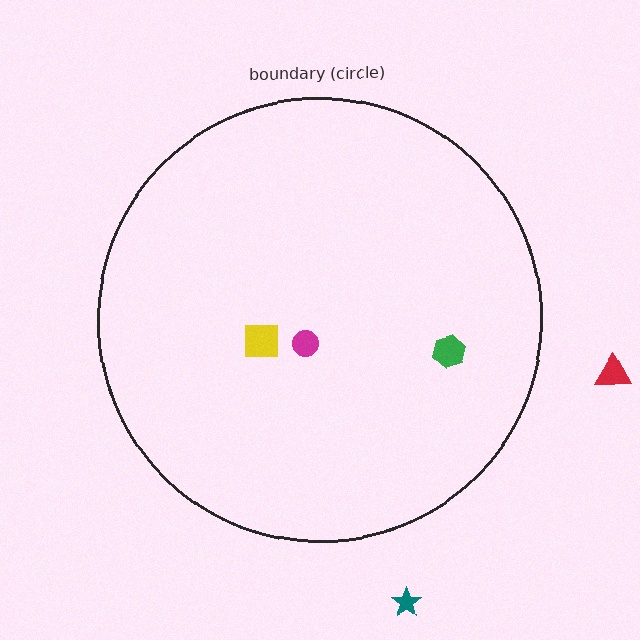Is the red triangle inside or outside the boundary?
Outside.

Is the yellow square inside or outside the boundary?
Inside.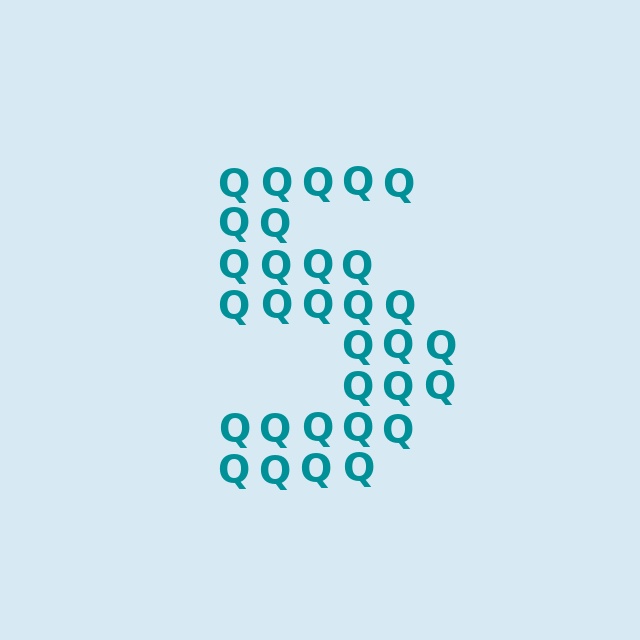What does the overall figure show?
The overall figure shows the digit 5.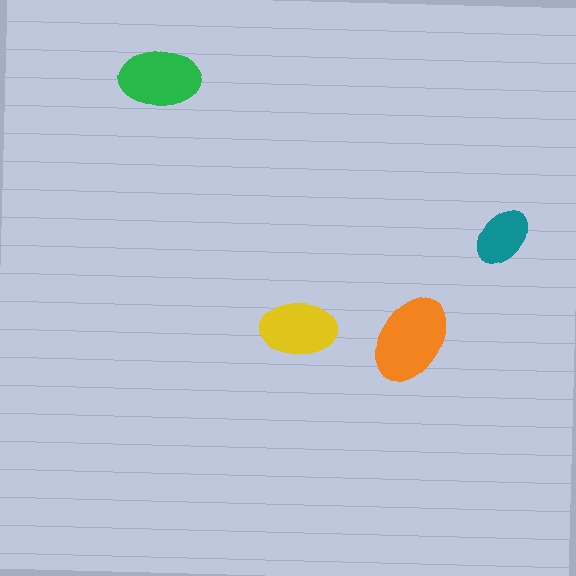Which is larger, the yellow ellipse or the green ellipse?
The green one.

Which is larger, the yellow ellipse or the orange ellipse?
The orange one.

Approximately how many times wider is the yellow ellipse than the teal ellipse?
About 1.5 times wider.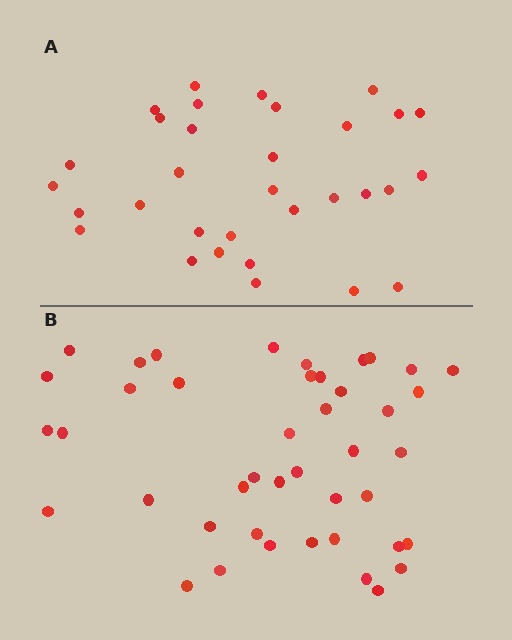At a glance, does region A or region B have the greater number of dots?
Region B (the bottom region) has more dots.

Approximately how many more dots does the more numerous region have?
Region B has roughly 12 or so more dots than region A.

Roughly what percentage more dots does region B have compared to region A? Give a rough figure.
About 35% more.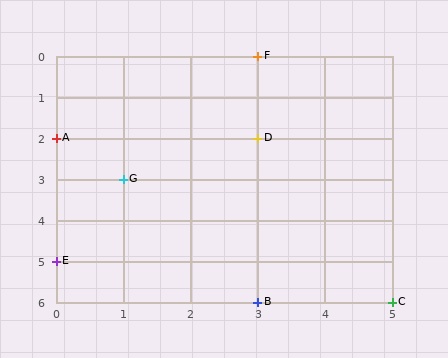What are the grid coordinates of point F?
Point F is at grid coordinates (3, 0).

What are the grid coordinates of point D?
Point D is at grid coordinates (3, 2).